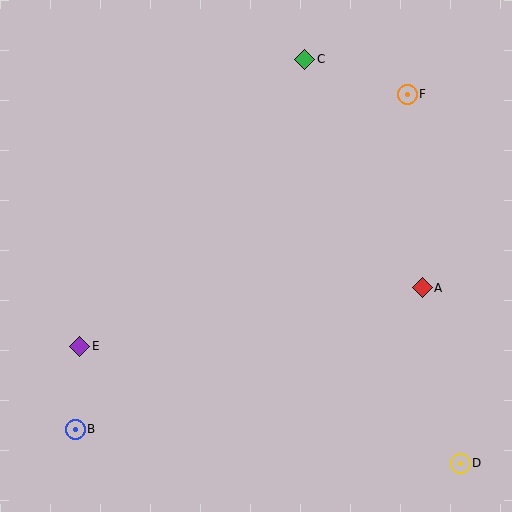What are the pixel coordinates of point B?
Point B is at (75, 429).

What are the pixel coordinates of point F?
Point F is at (407, 94).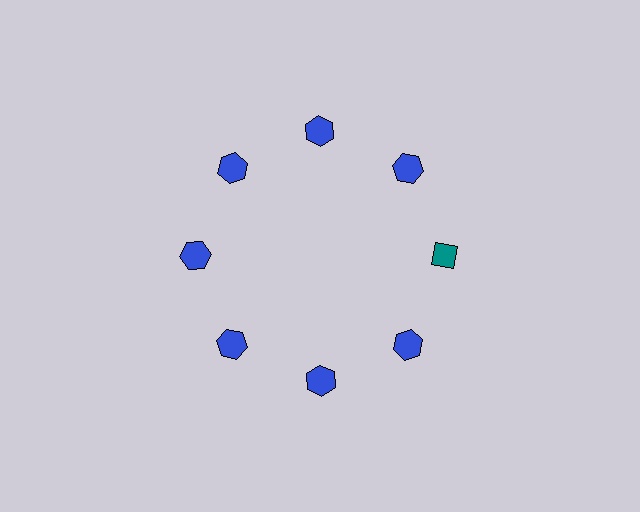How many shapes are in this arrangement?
There are 8 shapes arranged in a ring pattern.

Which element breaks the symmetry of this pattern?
The teal diamond at roughly the 3 o'clock position breaks the symmetry. All other shapes are blue hexagons.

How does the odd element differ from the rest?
It differs in both color (teal instead of blue) and shape (diamond instead of hexagon).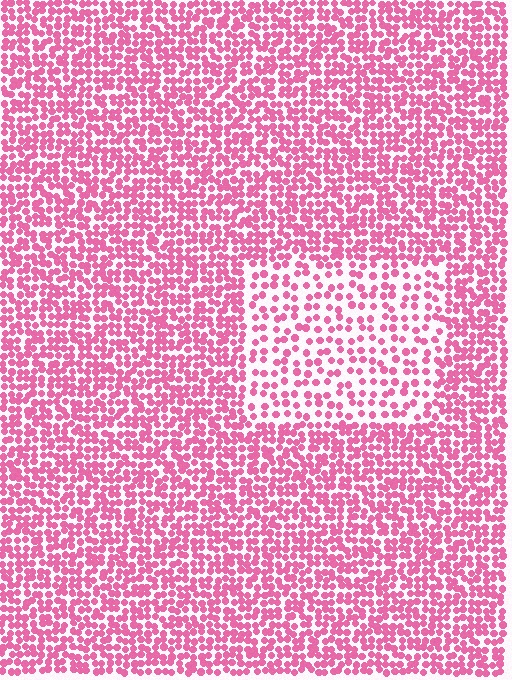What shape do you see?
I see a rectangle.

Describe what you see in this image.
The image contains small pink elements arranged at two different densities. A rectangle-shaped region is visible where the elements are less densely packed than the surrounding area.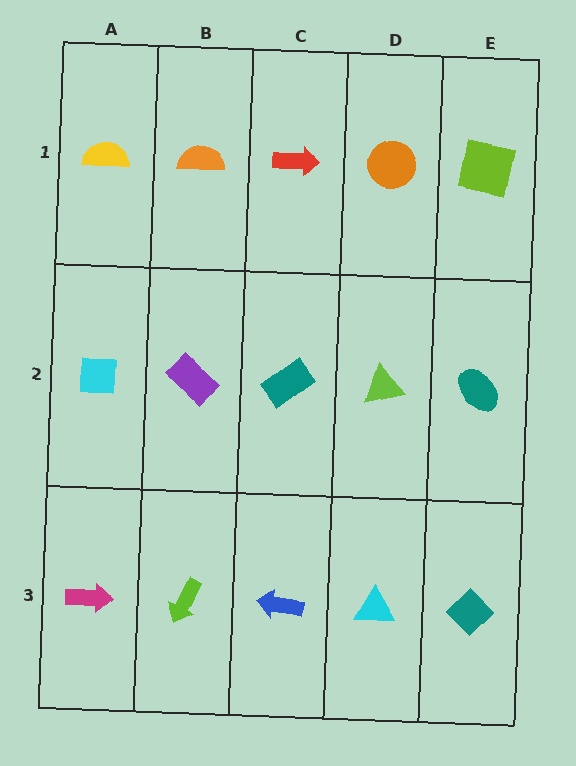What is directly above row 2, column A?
A yellow semicircle.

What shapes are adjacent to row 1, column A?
A cyan square (row 2, column A), an orange semicircle (row 1, column B).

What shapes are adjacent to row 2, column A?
A yellow semicircle (row 1, column A), a magenta arrow (row 3, column A), a purple rectangle (row 2, column B).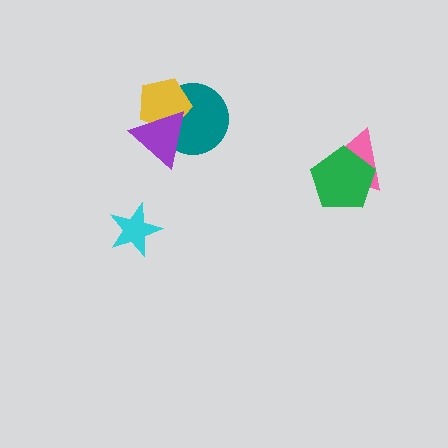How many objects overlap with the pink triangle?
1 object overlaps with the pink triangle.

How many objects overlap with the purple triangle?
2 objects overlap with the purple triangle.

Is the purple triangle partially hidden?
No, no other shape covers it.